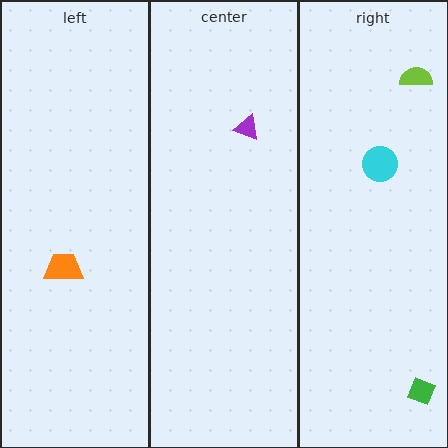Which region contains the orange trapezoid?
The left region.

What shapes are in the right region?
The lime semicircle, the green diamond, the cyan circle.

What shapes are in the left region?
The orange trapezoid.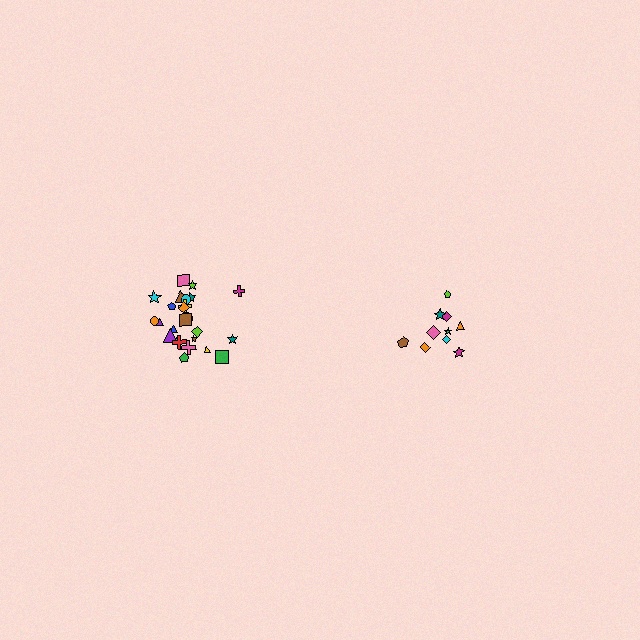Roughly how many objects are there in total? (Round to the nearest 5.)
Roughly 35 objects in total.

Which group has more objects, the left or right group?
The left group.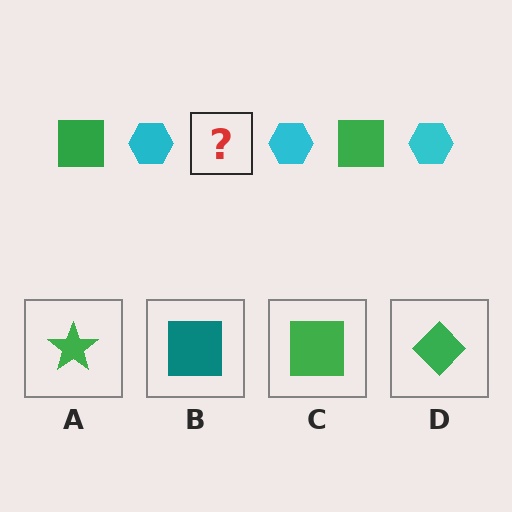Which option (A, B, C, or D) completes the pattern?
C.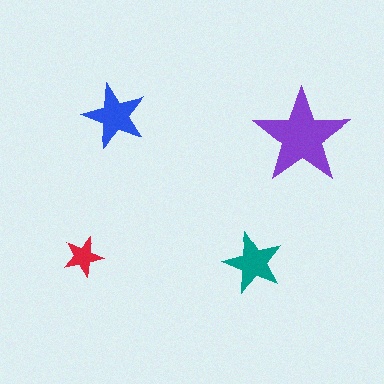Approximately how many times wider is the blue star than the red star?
About 1.5 times wider.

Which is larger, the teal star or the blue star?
The blue one.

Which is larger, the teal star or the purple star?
The purple one.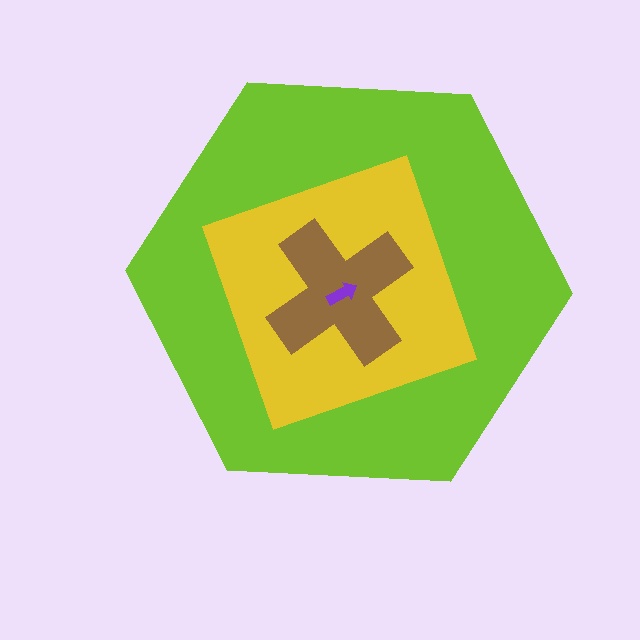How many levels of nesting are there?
4.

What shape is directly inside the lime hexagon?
The yellow diamond.